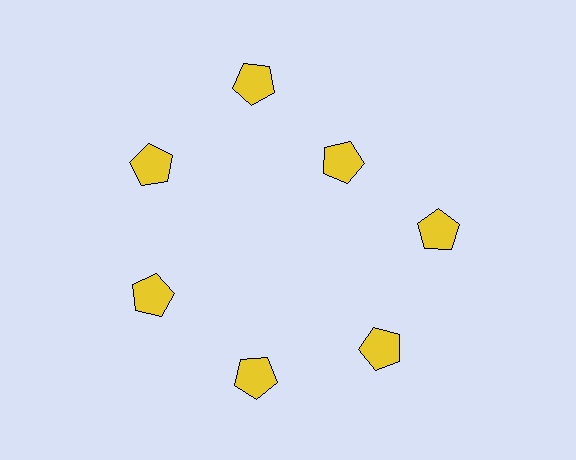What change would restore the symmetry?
The symmetry would be restored by moving it outward, back onto the ring so that all 7 pentagons sit at equal angles and equal distance from the center.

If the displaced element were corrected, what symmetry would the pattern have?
It would have 7-fold rotational symmetry — the pattern would map onto itself every 51 degrees.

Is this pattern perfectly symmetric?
No. The 7 yellow pentagons are arranged in a ring, but one element near the 1 o'clock position is pulled inward toward the center, breaking the 7-fold rotational symmetry.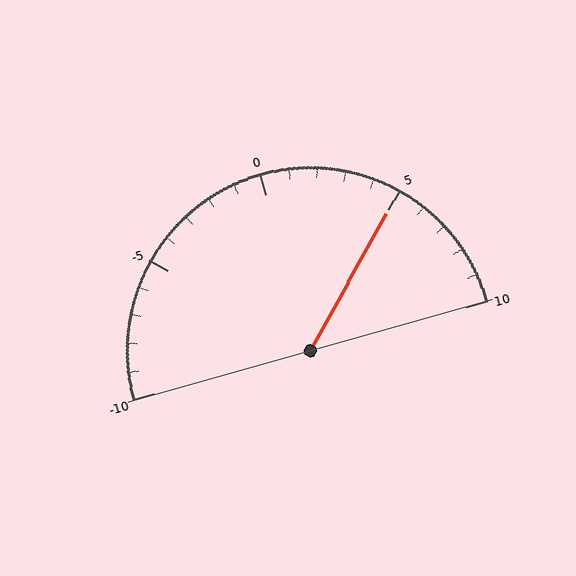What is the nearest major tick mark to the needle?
The nearest major tick mark is 5.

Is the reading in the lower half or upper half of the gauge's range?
The reading is in the upper half of the range (-10 to 10).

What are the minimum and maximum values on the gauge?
The gauge ranges from -10 to 10.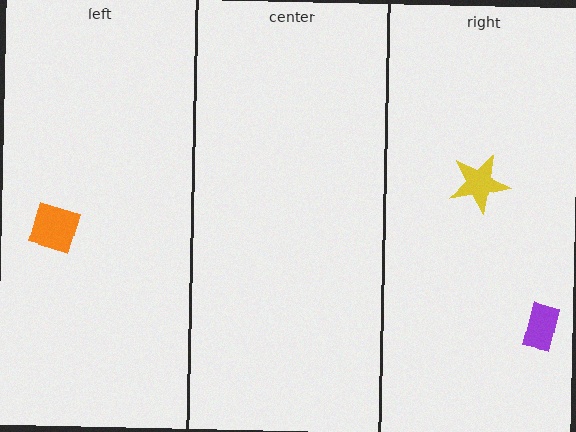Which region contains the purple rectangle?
The right region.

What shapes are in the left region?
The orange diamond.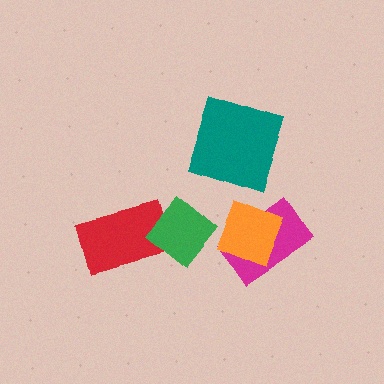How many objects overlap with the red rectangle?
1 object overlaps with the red rectangle.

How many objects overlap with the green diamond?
1 object overlaps with the green diamond.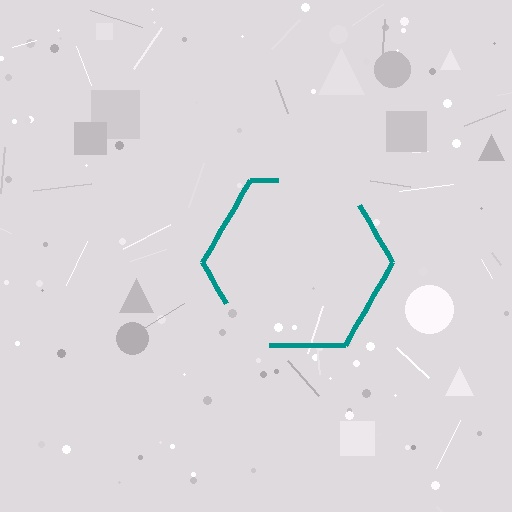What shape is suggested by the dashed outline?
The dashed outline suggests a hexagon.